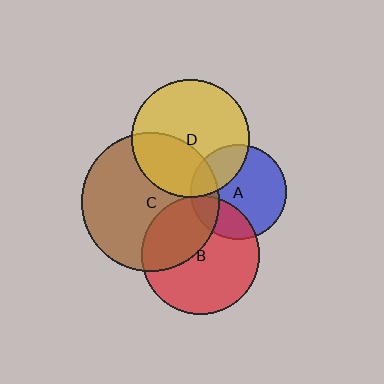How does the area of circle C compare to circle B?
Approximately 1.4 times.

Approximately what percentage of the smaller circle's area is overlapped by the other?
Approximately 5%.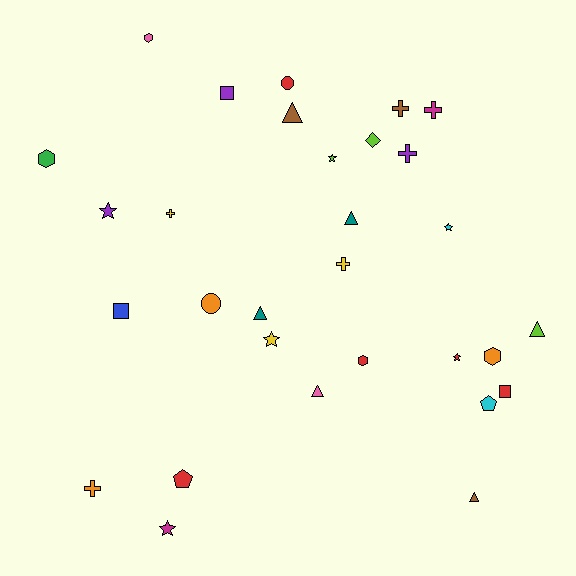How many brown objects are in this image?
There are 3 brown objects.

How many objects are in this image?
There are 30 objects.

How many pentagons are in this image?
There are 2 pentagons.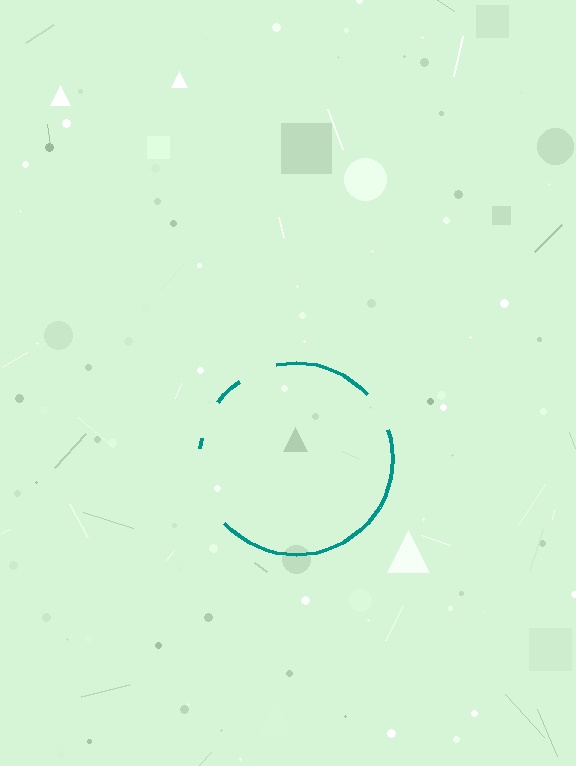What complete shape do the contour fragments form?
The contour fragments form a circle.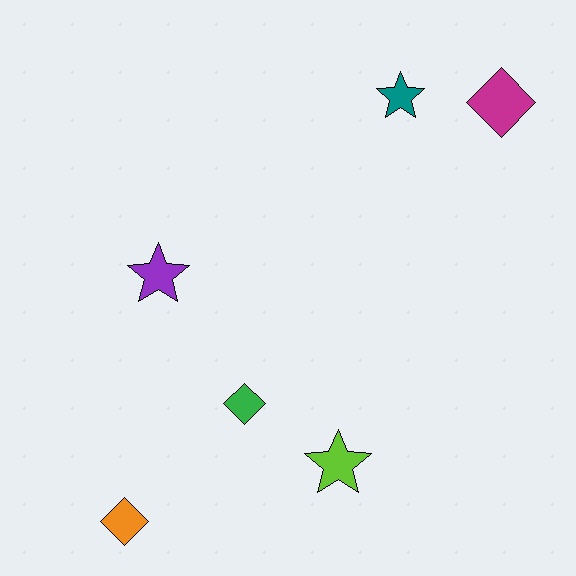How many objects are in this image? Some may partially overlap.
There are 6 objects.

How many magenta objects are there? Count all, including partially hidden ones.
There is 1 magenta object.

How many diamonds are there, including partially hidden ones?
There are 3 diamonds.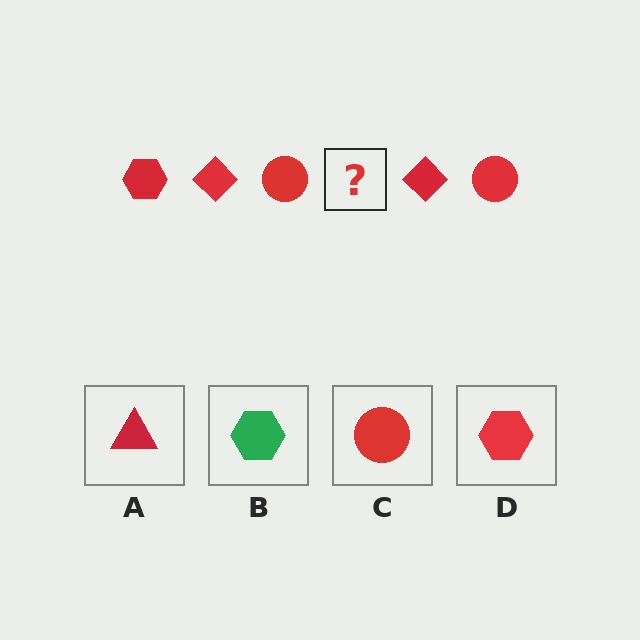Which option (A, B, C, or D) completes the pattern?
D.